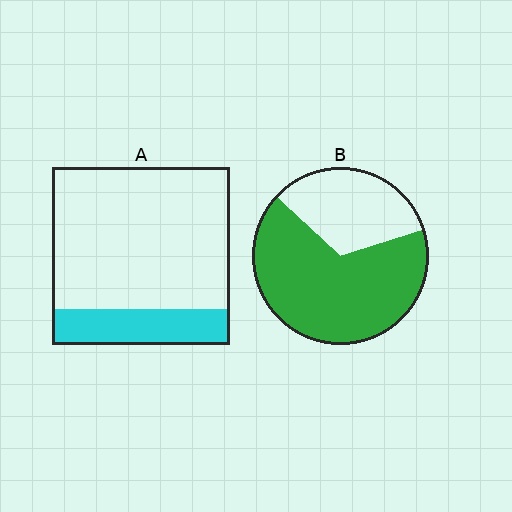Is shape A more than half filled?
No.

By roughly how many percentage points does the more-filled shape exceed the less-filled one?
By roughly 45 percentage points (B over A).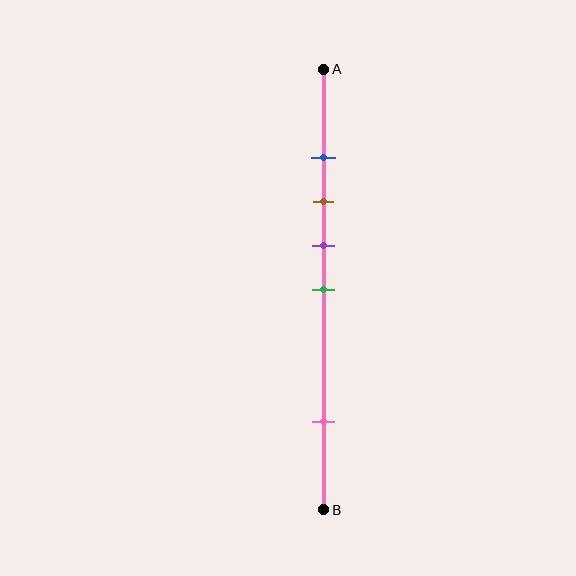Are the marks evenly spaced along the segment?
No, the marks are not evenly spaced.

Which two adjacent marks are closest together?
The blue and brown marks are the closest adjacent pair.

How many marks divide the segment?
There are 5 marks dividing the segment.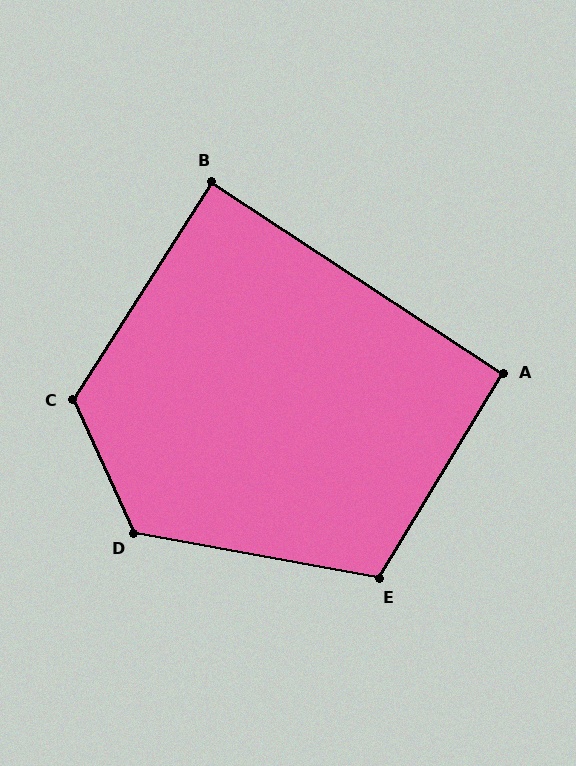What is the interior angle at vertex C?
Approximately 123 degrees (obtuse).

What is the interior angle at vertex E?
Approximately 111 degrees (obtuse).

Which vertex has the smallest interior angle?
B, at approximately 89 degrees.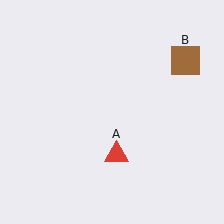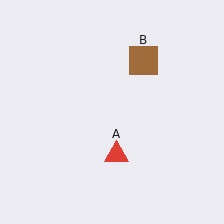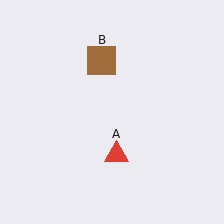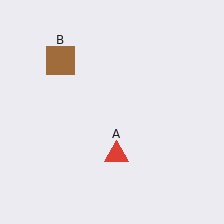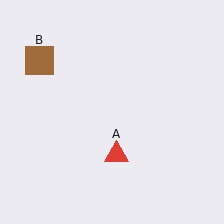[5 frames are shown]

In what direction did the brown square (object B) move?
The brown square (object B) moved left.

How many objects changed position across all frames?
1 object changed position: brown square (object B).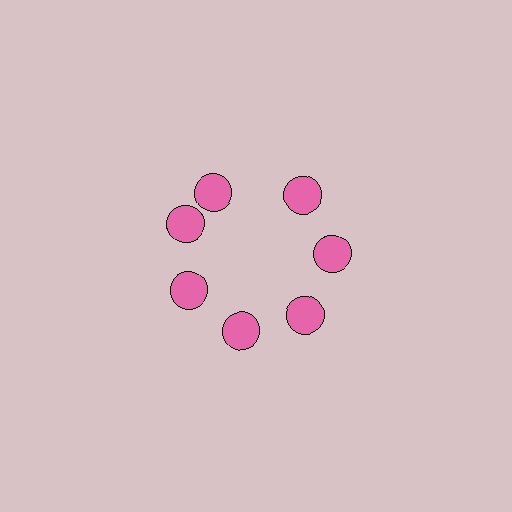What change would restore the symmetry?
The symmetry would be restored by rotating it back into even spacing with its neighbors so that all 7 circles sit at equal angles and equal distance from the center.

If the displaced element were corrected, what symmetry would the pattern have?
It would have 7-fold rotational symmetry — the pattern would map onto itself every 51 degrees.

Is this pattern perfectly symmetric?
No. The 7 pink circles are arranged in a ring, but one element near the 12 o'clock position is rotated out of alignment along the ring, breaking the 7-fold rotational symmetry.